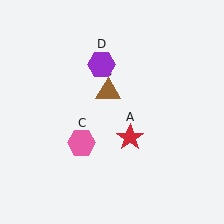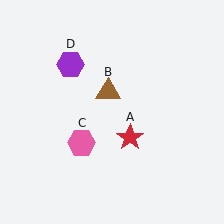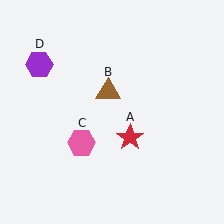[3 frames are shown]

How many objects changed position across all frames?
1 object changed position: purple hexagon (object D).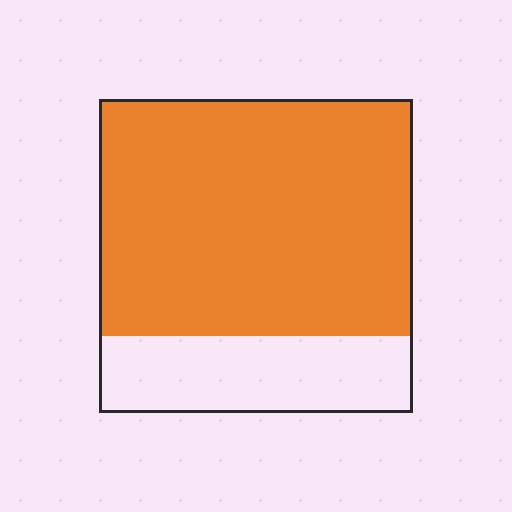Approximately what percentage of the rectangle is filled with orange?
Approximately 75%.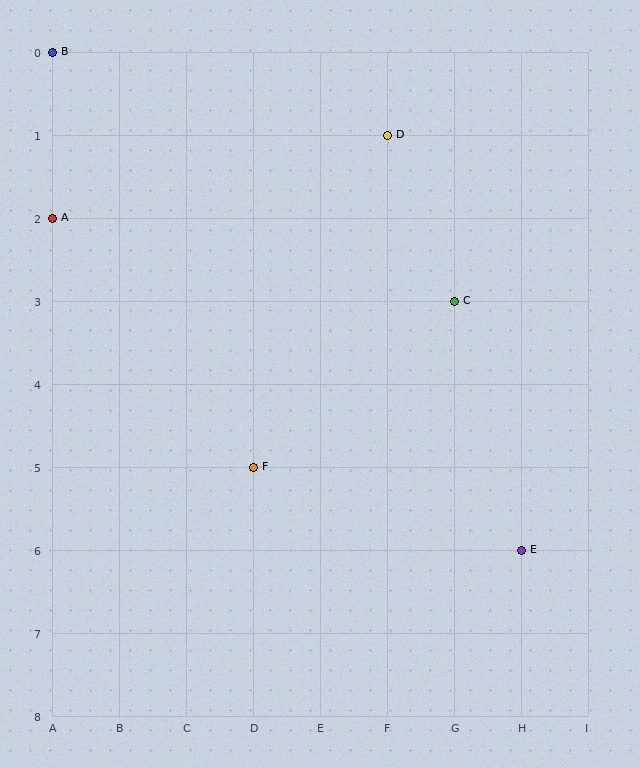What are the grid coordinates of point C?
Point C is at grid coordinates (G, 3).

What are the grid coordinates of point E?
Point E is at grid coordinates (H, 6).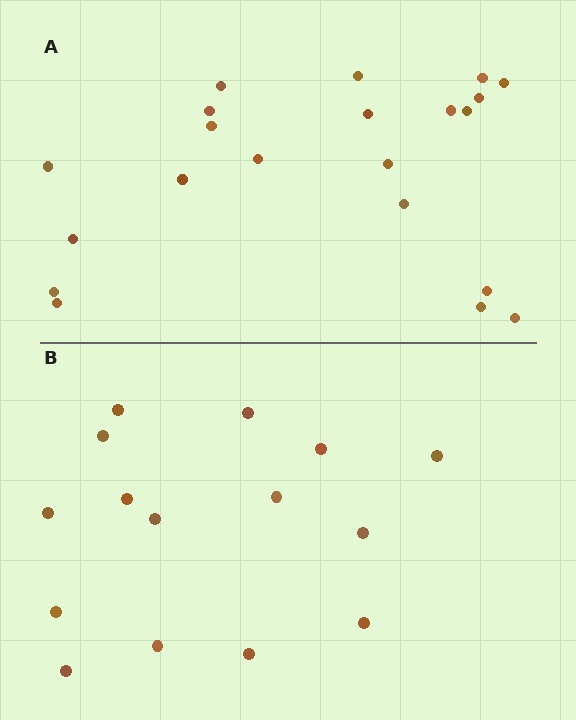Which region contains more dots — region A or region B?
Region A (the top region) has more dots.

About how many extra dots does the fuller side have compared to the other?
Region A has about 6 more dots than region B.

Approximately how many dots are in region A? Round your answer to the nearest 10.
About 20 dots. (The exact count is 21, which rounds to 20.)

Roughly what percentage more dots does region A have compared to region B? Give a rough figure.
About 40% more.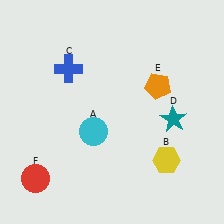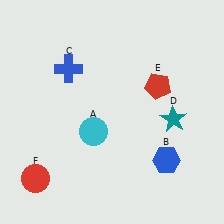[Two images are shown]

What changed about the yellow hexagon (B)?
In Image 1, B is yellow. In Image 2, it changed to blue.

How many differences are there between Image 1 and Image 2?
There are 2 differences between the two images.